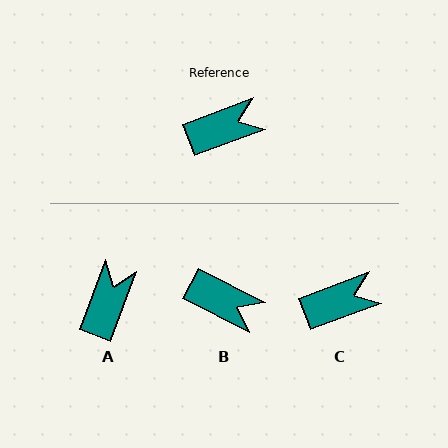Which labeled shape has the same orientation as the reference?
C.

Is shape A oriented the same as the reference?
No, it is off by about 49 degrees.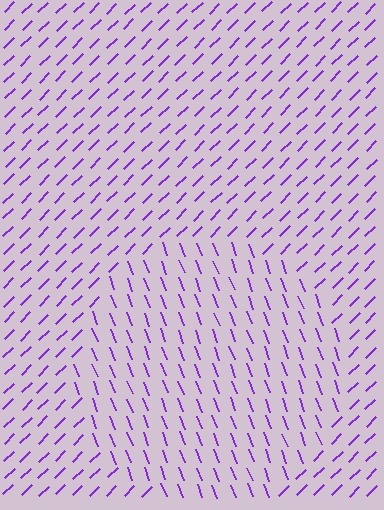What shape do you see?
I see a circle.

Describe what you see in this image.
The image is filled with small purple line segments. A circle region in the image has lines oriented differently from the surrounding lines, creating a visible texture boundary.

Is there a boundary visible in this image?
Yes, there is a texture boundary formed by a change in line orientation.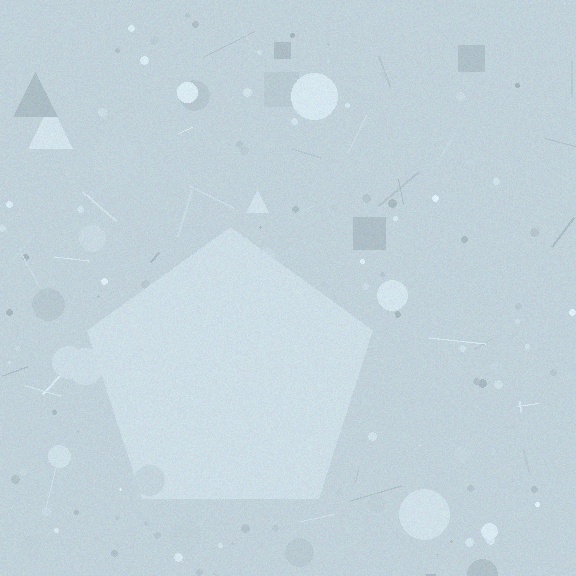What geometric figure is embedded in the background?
A pentagon is embedded in the background.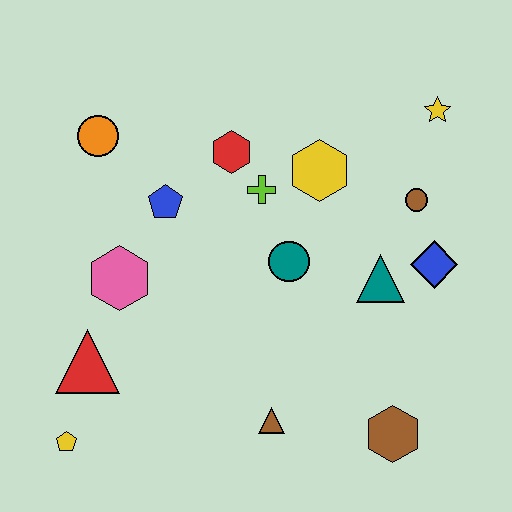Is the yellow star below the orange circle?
No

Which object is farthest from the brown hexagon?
The orange circle is farthest from the brown hexagon.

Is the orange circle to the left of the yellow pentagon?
No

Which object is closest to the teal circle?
The lime cross is closest to the teal circle.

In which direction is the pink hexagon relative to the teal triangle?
The pink hexagon is to the left of the teal triangle.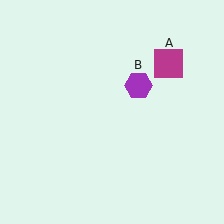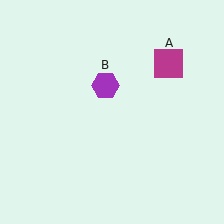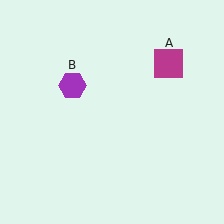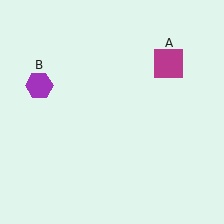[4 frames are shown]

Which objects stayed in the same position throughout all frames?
Magenta square (object A) remained stationary.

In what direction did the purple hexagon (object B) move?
The purple hexagon (object B) moved left.